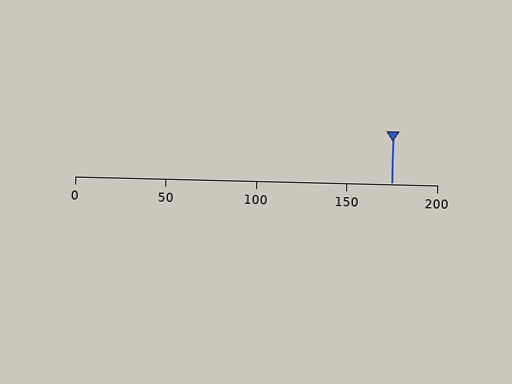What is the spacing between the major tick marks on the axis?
The major ticks are spaced 50 apart.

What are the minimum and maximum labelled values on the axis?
The axis runs from 0 to 200.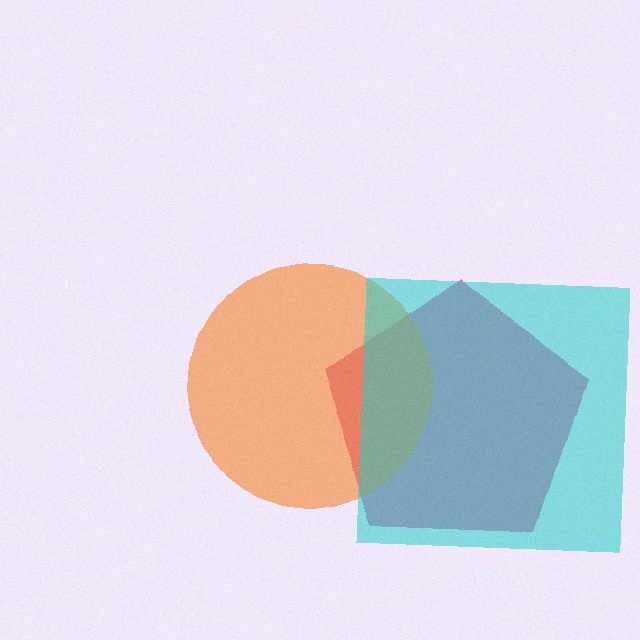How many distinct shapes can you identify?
There are 3 distinct shapes: a magenta pentagon, an orange circle, a cyan square.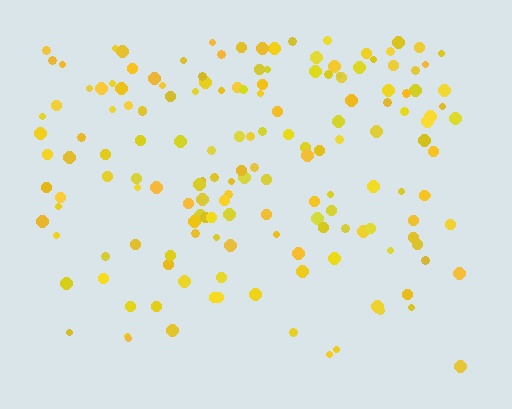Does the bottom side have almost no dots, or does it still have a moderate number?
Still a moderate number, just noticeably fewer than the top.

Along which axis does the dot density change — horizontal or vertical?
Vertical.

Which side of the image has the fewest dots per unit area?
The bottom.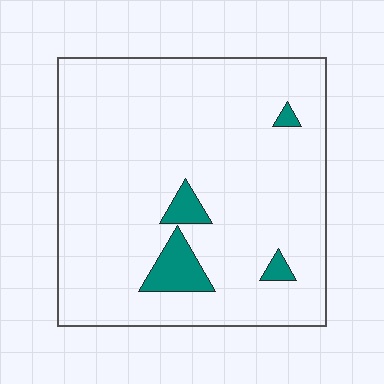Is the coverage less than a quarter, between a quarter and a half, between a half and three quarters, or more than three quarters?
Less than a quarter.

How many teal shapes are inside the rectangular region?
4.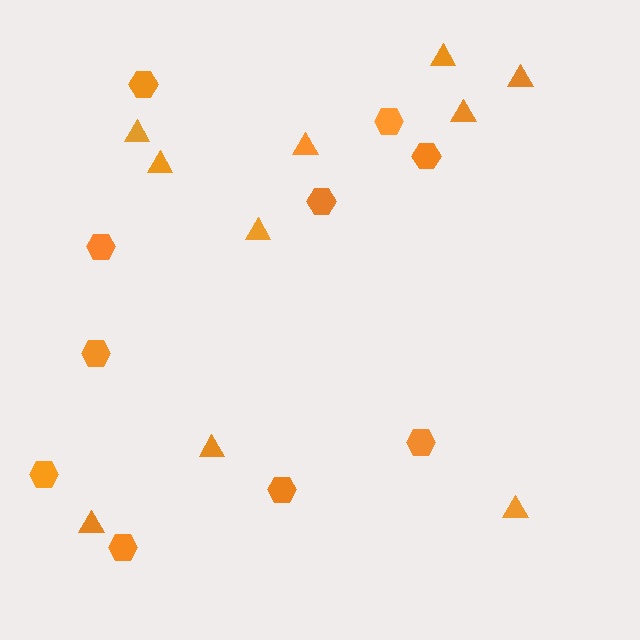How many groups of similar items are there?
There are 2 groups: one group of hexagons (10) and one group of triangles (10).